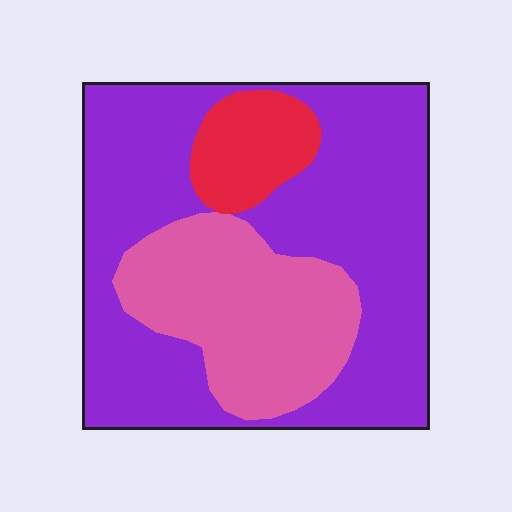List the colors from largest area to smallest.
From largest to smallest: purple, pink, red.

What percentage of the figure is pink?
Pink takes up about one quarter (1/4) of the figure.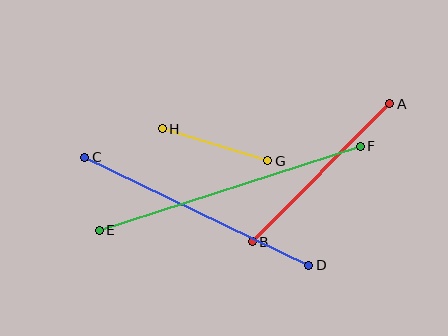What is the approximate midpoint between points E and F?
The midpoint is at approximately (230, 188) pixels.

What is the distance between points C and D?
The distance is approximately 249 pixels.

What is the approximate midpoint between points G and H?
The midpoint is at approximately (215, 145) pixels.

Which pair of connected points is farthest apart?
Points E and F are farthest apart.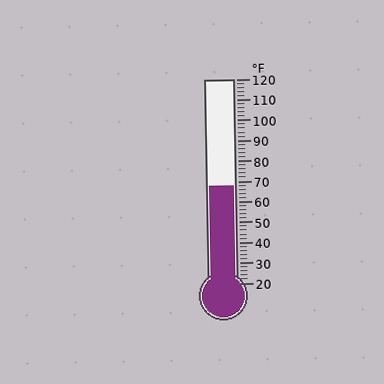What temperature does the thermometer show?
The thermometer shows approximately 68°F.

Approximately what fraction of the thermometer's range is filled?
The thermometer is filled to approximately 50% of its range.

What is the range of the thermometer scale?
The thermometer scale ranges from 20°F to 120°F.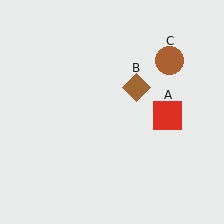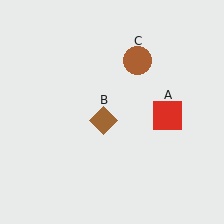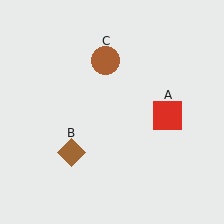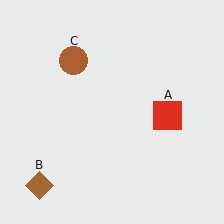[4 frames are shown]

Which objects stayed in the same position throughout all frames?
Red square (object A) remained stationary.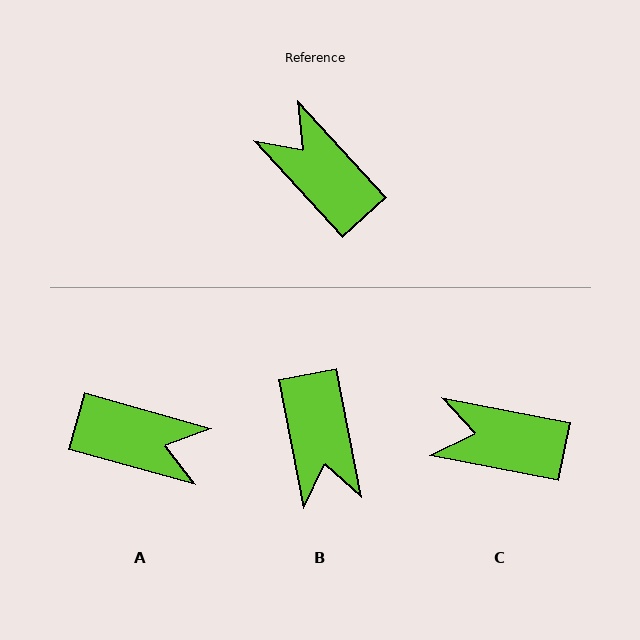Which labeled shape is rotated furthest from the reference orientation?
B, about 148 degrees away.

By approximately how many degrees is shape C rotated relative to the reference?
Approximately 37 degrees counter-clockwise.